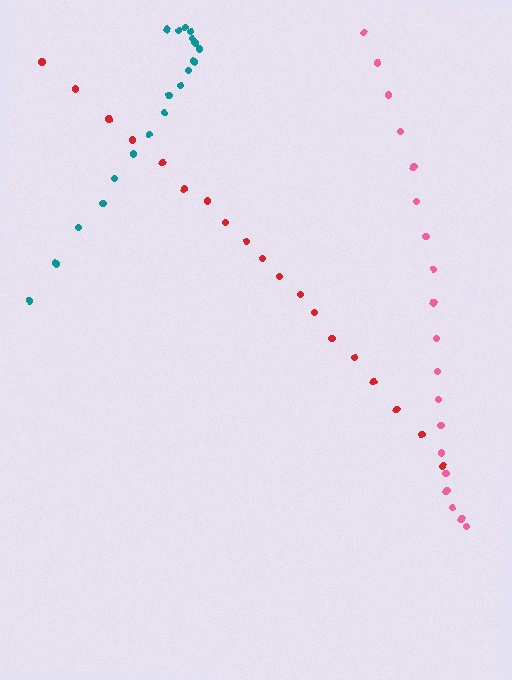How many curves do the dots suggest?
There are 3 distinct paths.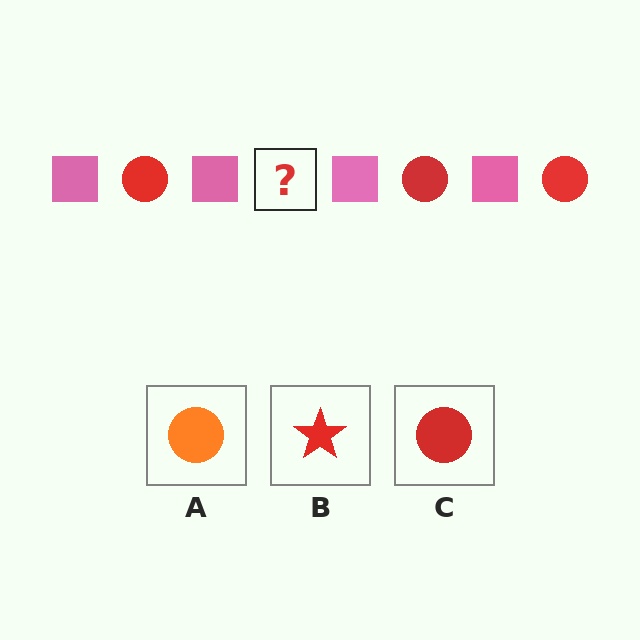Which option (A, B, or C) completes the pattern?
C.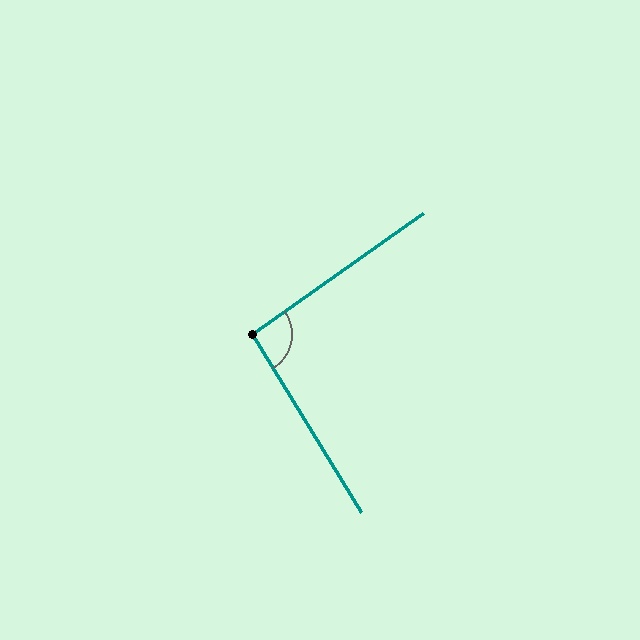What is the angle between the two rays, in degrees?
Approximately 94 degrees.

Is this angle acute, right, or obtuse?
It is approximately a right angle.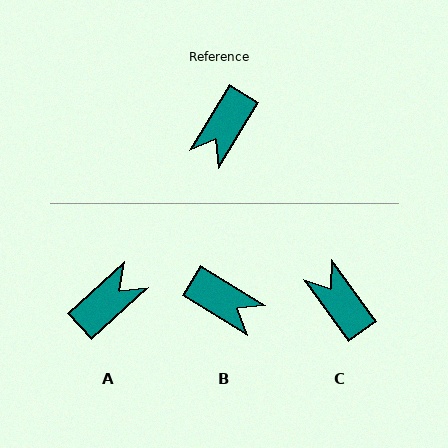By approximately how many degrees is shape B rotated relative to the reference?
Approximately 90 degrees counter-clockwise.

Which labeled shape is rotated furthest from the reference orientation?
A, about 164 degrees away.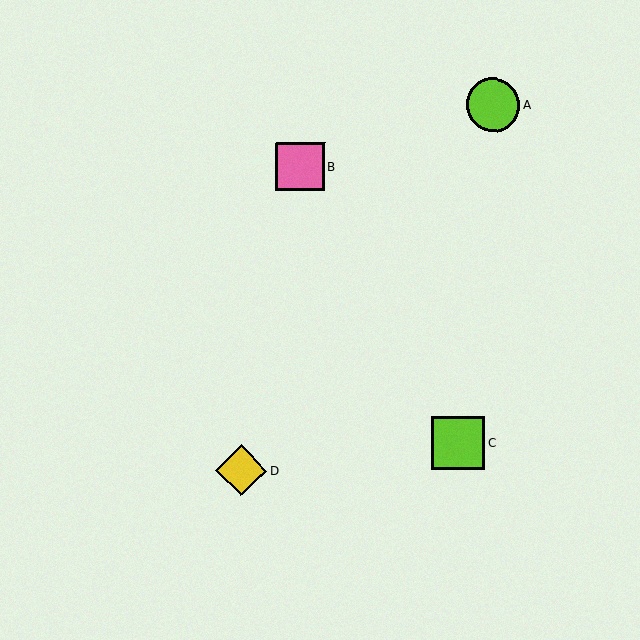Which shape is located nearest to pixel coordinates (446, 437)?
The lime square (labeled C) at (458, 443) is nearest to that location.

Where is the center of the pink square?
The center of the pink square is at (300, 166).